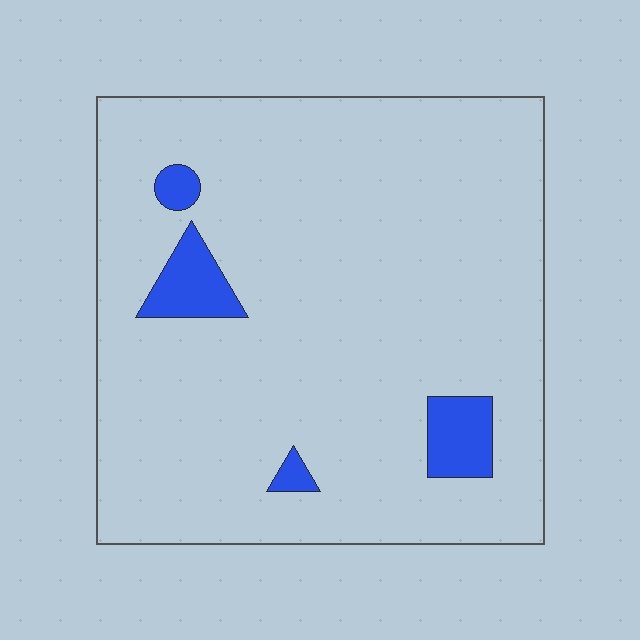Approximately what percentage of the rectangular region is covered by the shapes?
Approximately 5%.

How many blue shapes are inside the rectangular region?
4.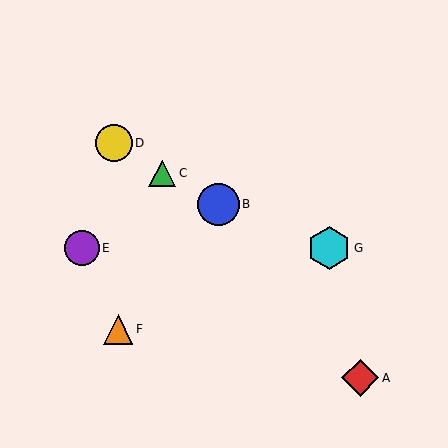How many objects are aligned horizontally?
2 objects (E, G) are aligned horizontally.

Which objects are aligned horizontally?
Objects E, G are aligned horizontally.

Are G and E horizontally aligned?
Yes, both are at y≈248.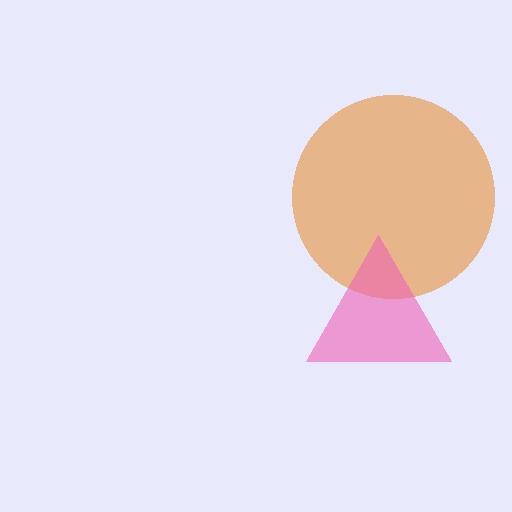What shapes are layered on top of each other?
The layered shapes are: an orange circle, a pink triangle.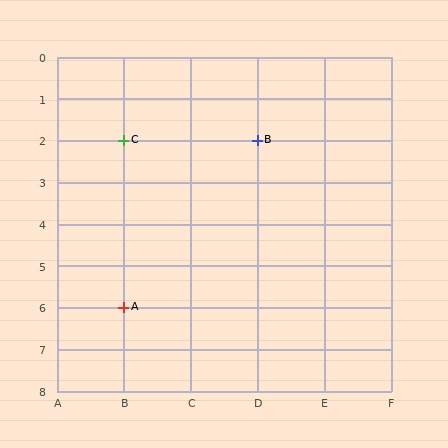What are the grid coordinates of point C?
Point C is at grid coordinates (B, 2).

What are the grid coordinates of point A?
Point A is at grid coordinates (B, 6).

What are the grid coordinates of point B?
Point B is at grid coordinates (D, 2).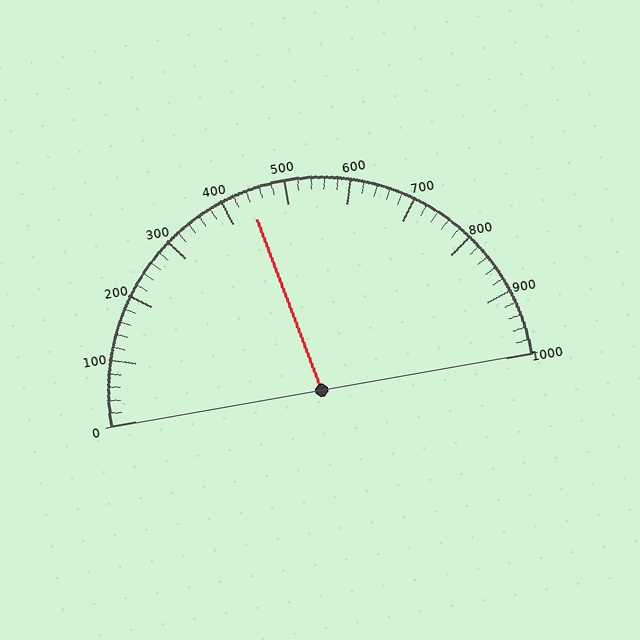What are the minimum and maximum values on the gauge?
The gauge ranges from 0 to 1000.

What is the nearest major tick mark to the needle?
The nearest major tick mark is 400.